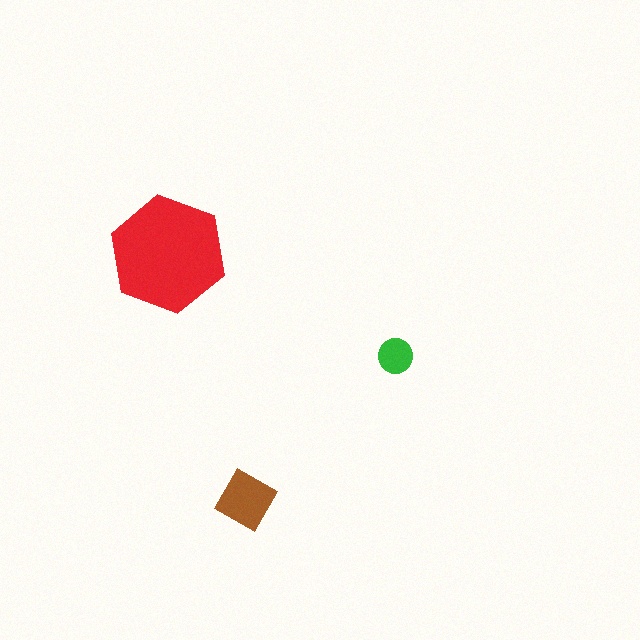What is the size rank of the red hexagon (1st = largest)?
1st.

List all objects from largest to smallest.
The red hexagon, the brown diamond, the green circle.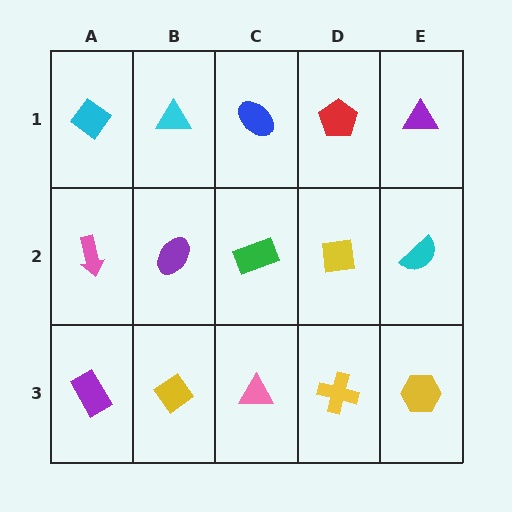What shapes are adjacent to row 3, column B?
A purple ellipse (row 2, column B), a purple rectangle (row 3, column A), a pink triangle (row 3, column C).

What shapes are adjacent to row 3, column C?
A green rectangle (row 2, column C), a yellow diamond (row 3, column B), a yellow cross (row 3, column D).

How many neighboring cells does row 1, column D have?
3.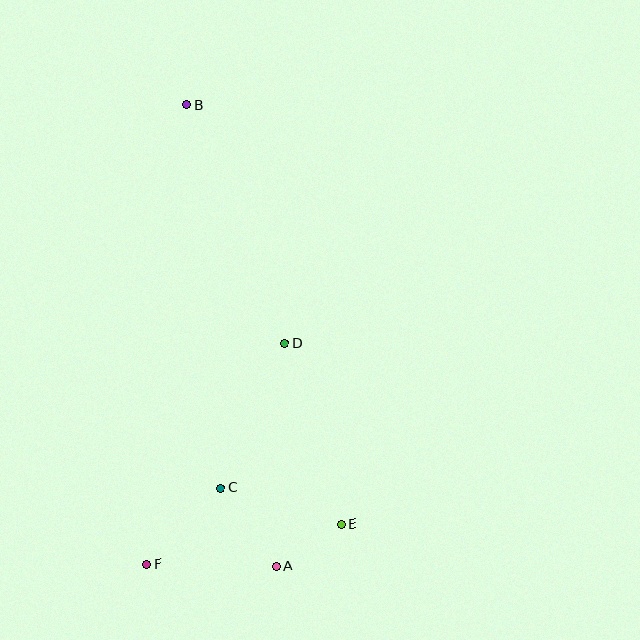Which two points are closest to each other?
Points A and E are closest to each other.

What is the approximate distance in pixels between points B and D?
The distance between B and D is approximately 258 pixels.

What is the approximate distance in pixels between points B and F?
The distance between B and F is approximately 460 pixels.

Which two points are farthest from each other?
Points A and B are farthest from each other.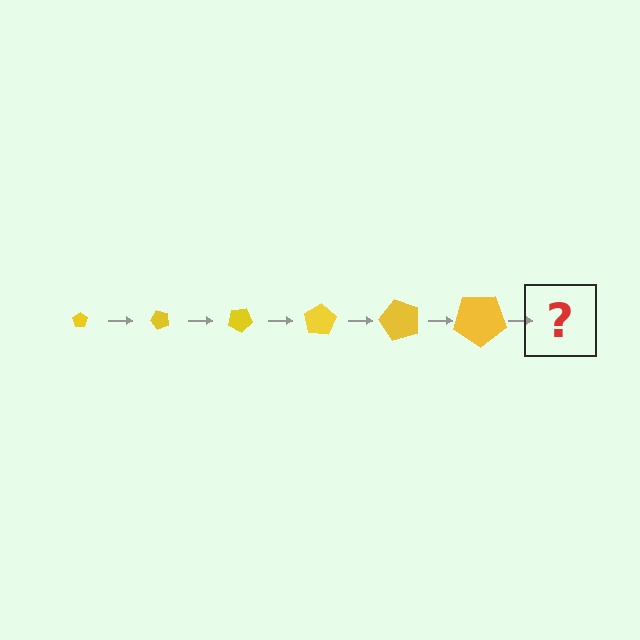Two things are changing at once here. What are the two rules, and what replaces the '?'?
The two rules are that the pentagon grows larger each step and it rotates 50 degrees each step. The '?' should be a pentagon, larger than the previous one and rotated 300 degrees from the start.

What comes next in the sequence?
The next element should be a pentagon, larger than the previous one and rotated 300 degrees from the start.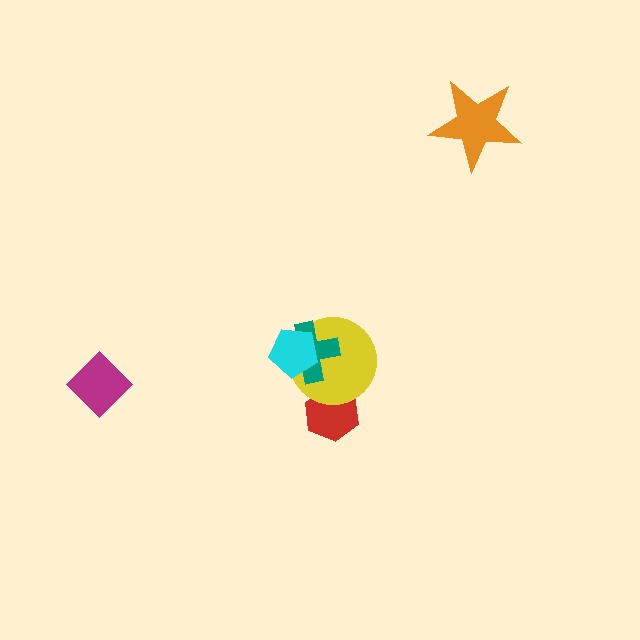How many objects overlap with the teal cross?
2 objects overlap with the teal cross.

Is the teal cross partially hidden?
Yes, it is partially covered by another shape.